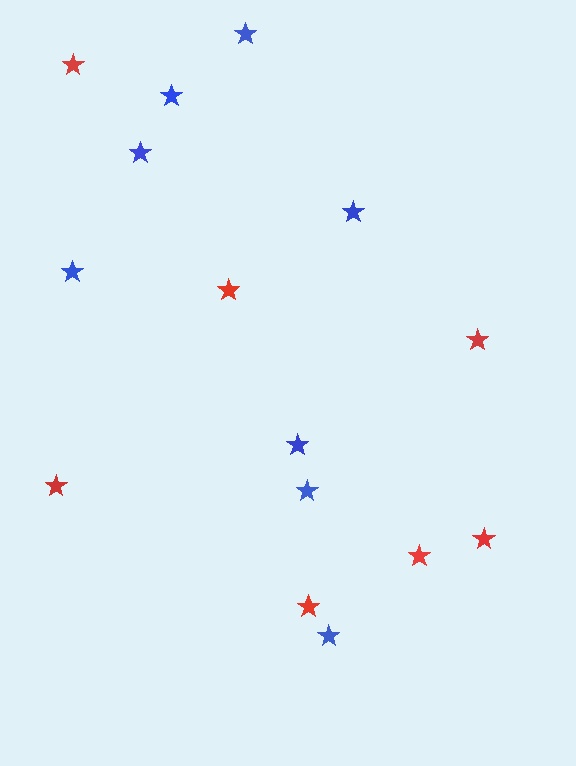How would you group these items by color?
There are 2 groups: one group of red stars (7) and one group of blue stars (8).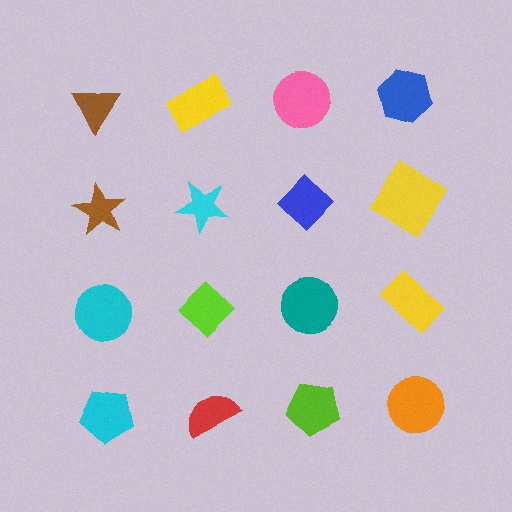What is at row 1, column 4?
A blue hexagon.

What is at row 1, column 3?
A pink circle.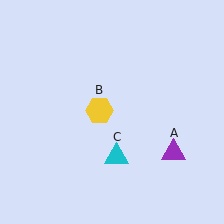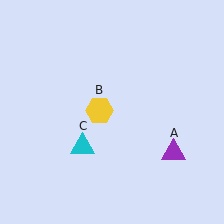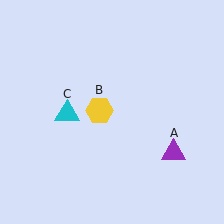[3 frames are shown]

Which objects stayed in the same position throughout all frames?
Purple triangle (object A) and yellow hexagon (object B) remained stationary.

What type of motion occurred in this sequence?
The cyan triangle (object C) rotated clockwise around the center of the scene.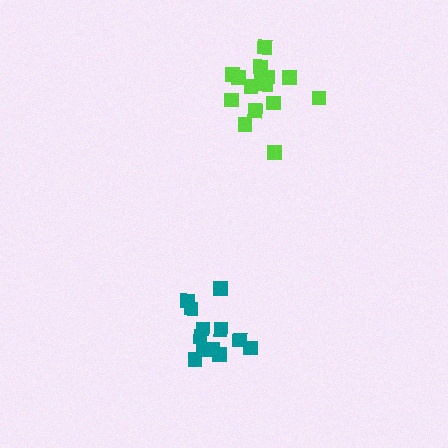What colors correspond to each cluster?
The clusters are colored: teal, lime.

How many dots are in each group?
Group 1: 12 dots, Group 2: 15 dots (27 total).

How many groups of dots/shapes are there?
There are 2 groups.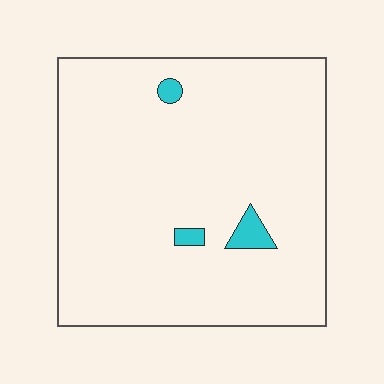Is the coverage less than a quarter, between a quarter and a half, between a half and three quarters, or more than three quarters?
Less than a quarter.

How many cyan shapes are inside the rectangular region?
3.